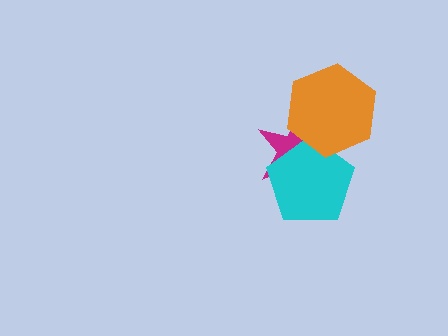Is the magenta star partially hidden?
Yes, it is partially covered by another shape.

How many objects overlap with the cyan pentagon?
2 objects overlap with the cyan pentagon.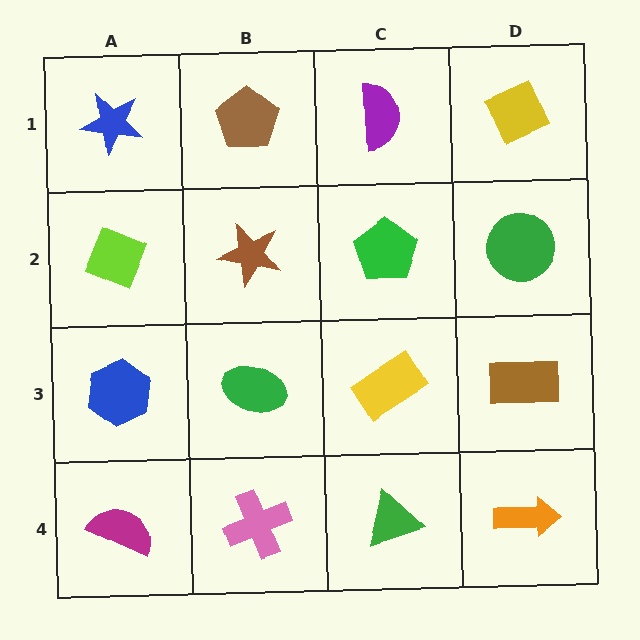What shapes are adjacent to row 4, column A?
A blue hexagon (row 3, column A), a pink cross (row 4, column B).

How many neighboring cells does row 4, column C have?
3.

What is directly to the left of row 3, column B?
A blue hexagon.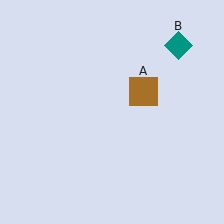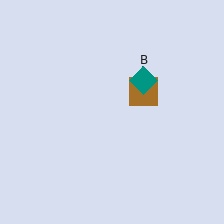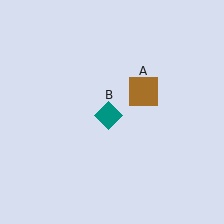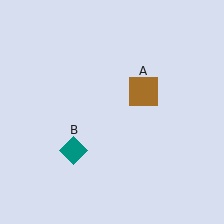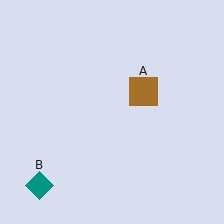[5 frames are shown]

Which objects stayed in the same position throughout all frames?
Brown square (object A) remained stationary.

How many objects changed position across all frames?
1 object changed position: teal diamond (object B).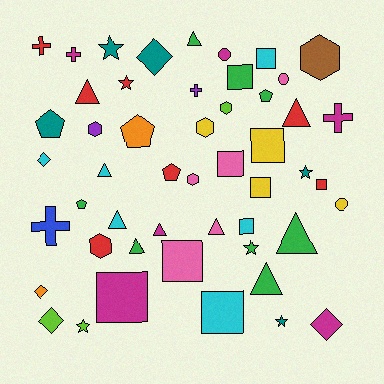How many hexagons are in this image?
There are 6 hexagons.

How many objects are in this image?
There are 50 objects.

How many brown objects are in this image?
There is 1 brown object.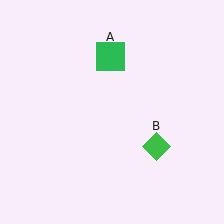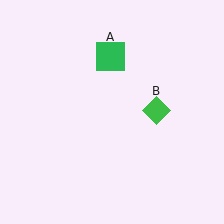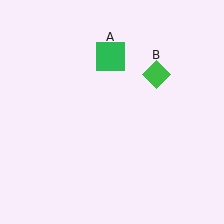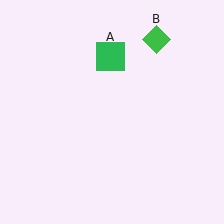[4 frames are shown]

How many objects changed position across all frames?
1 object changed position: green diamond (object B).